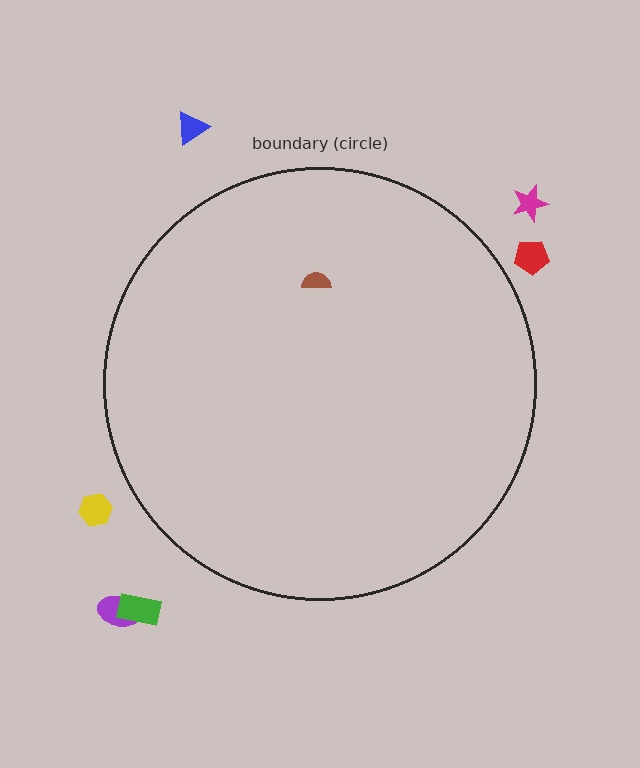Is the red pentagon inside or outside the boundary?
Outside.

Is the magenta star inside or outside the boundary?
Outside.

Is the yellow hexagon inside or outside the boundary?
Outside.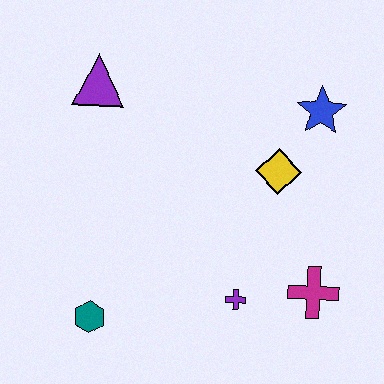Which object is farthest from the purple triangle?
The magenta cross is farthest from the purple triangle.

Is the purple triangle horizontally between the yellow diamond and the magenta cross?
No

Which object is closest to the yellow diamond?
The blue star is closest to the yellow diamond.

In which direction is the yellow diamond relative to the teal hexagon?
The yellow diamond is to the right of the teal hexagon.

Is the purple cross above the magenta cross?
No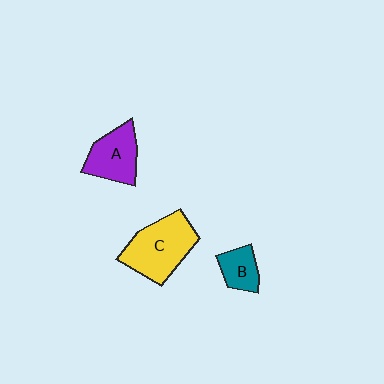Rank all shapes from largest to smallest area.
From largest to smallest: C (yellow), A (purple), B (teal).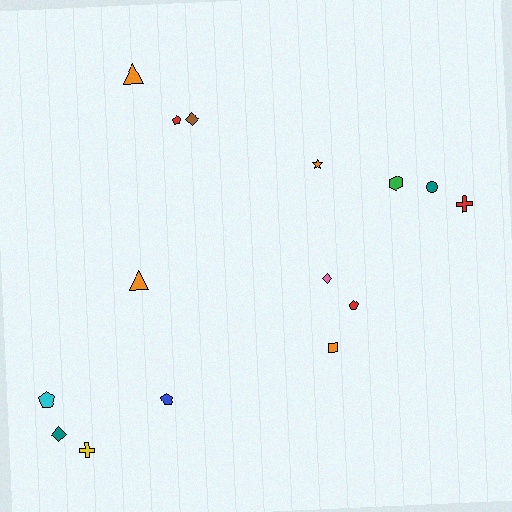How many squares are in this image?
There is 1 square.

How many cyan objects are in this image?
There is 1 cyan object.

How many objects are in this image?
There are 15 objects.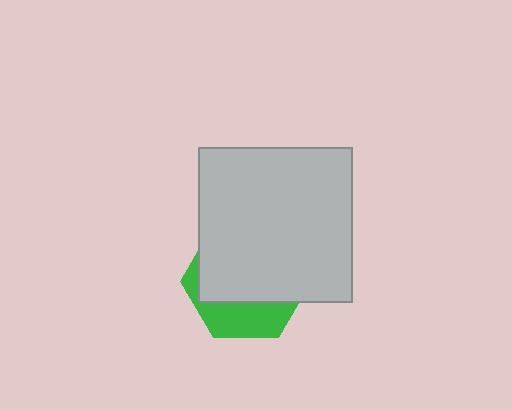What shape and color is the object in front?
The object in front is a light gray square.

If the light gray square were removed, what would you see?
You would see the complete green hexagon.